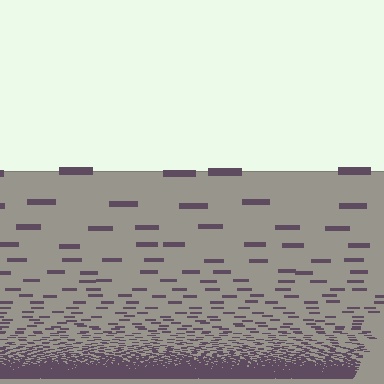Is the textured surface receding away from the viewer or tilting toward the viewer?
The surface appears to tilt toward the viewer. Texture elements get larger and sparser toward the top.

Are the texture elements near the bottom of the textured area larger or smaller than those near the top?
Smaller. The gradient is inverted — elements near the bottom are smaller and denser.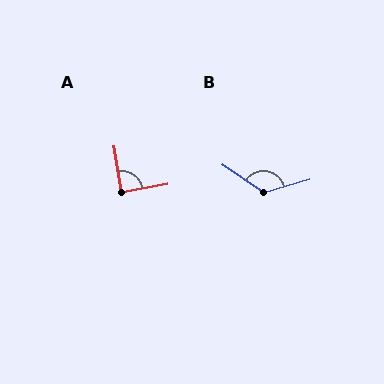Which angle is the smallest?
A, at approximately 88 degrees.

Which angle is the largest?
B, at approximately 130 degrees.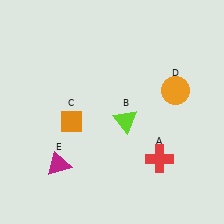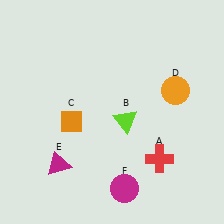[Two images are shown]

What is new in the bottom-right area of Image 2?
A magenta circle (F) was added in the bottom-right area of Image 2.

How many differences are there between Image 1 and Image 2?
There is 1 difference between the two images.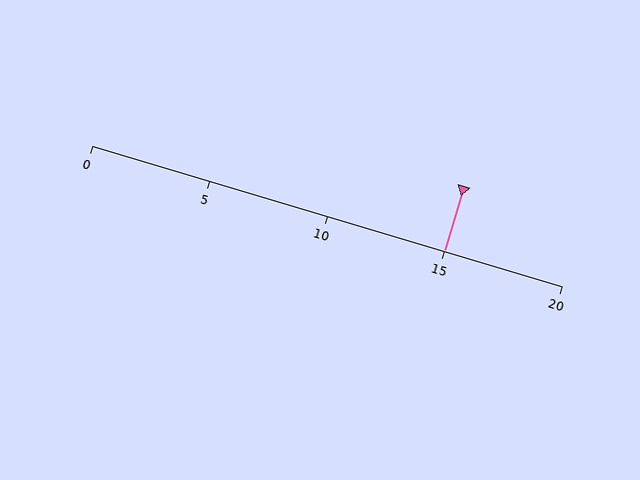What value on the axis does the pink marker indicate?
The marker indicates approximately 15.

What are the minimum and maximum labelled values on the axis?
The axis runs from 0 to 20.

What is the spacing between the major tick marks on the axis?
The major ticks are spaced 5 apart.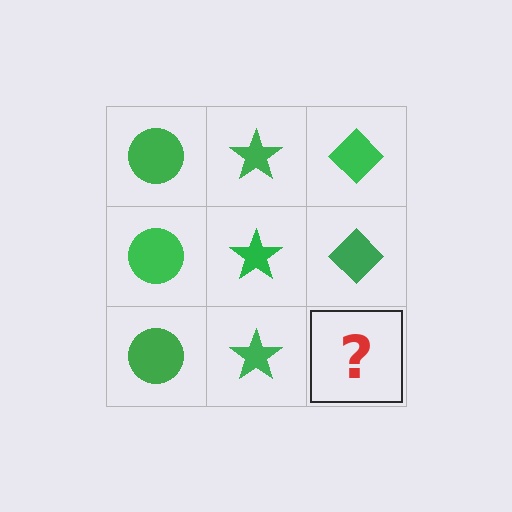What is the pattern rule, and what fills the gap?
The rule is that each column has a consistent shape. The gap should be filled with a green diamond.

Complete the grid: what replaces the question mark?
The question mark should be replaced with a green diamond.